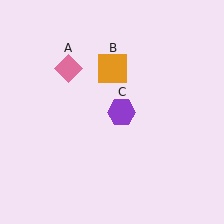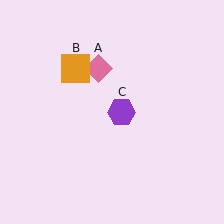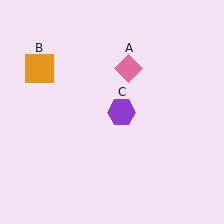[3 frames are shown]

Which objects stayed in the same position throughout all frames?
Purple hexagon (object C) remained stationary.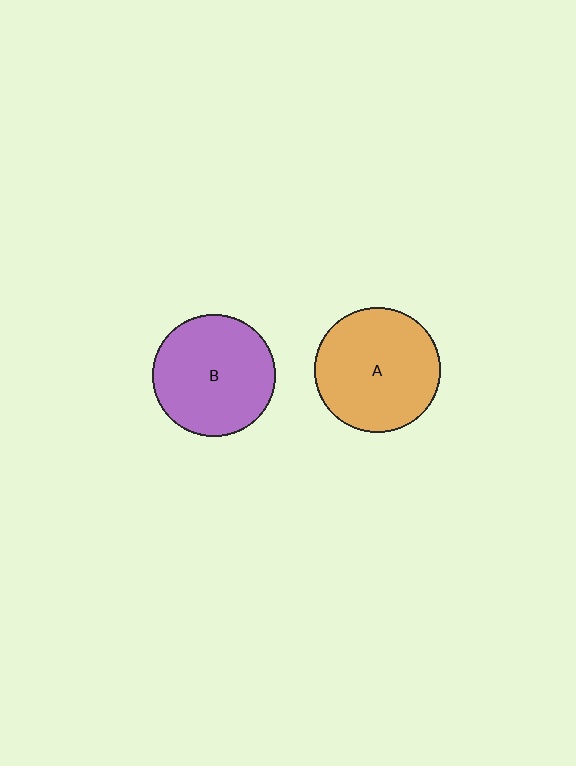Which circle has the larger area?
Circle A (orange).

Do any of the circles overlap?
No, none of the circles overlap.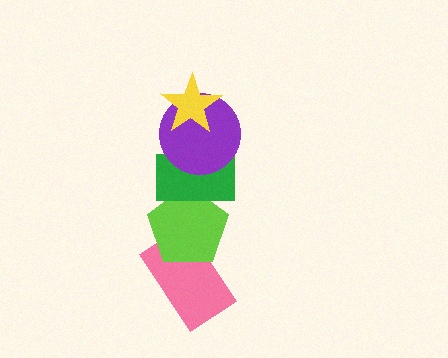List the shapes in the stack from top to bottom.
From top to bottom: the yellow star, the purple circle, the green rectangle, the lime pentagon, the pink rectangle.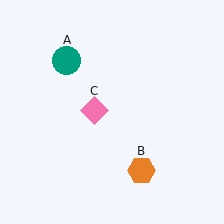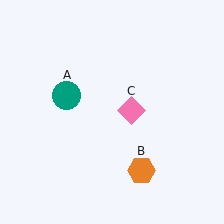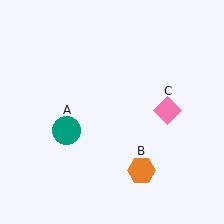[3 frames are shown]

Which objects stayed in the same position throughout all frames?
Orange hexagon (object B) remained stationary.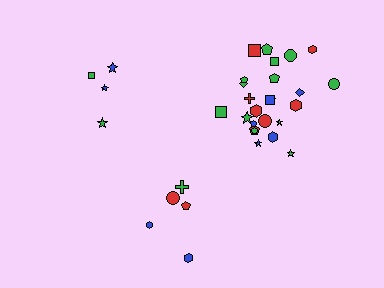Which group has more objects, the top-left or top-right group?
The top-right group.